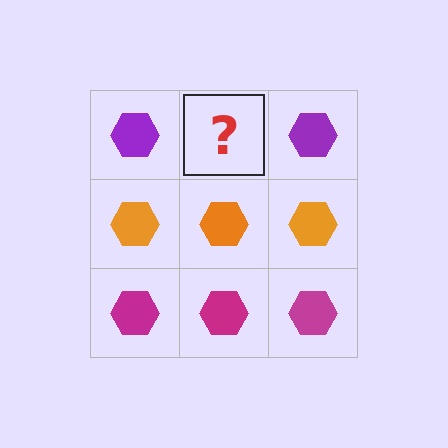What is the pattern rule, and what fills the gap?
The rule is that each row has a consistent color. The gap should be filled with a purple hexagon.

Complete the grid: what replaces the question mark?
The question mark should be replaced with a purple hexagon.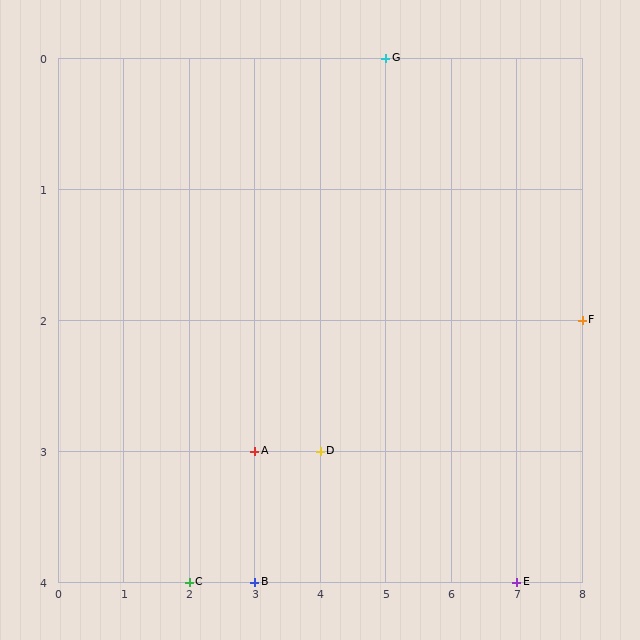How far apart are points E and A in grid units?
Points E and A are 4 columns and 1 row apart (about 4.1 grid units diagonally).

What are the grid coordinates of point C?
Point C is at grid coordinates (2, 4).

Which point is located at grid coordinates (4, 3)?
Point D is at (4, 3).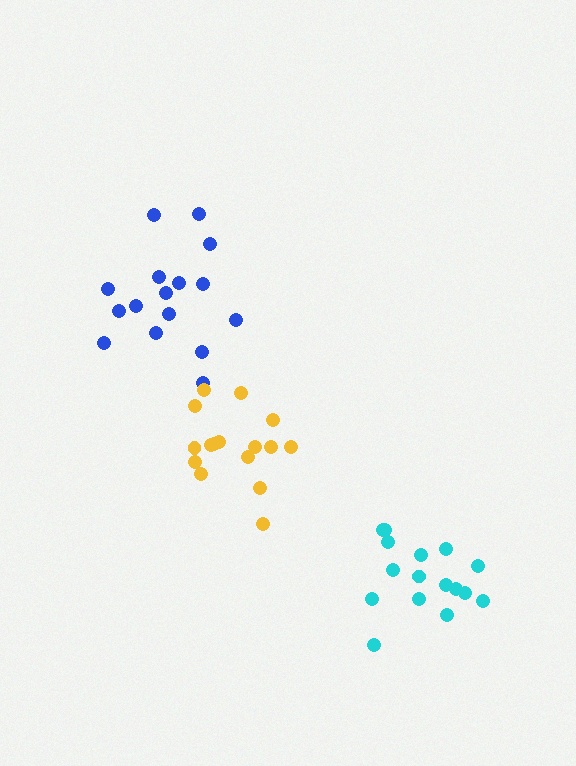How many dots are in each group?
Group 1: 16 dots, Group 2: 16 dots, Group 3: 16 dots (48 total).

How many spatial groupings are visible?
There are 3 spatial groupings.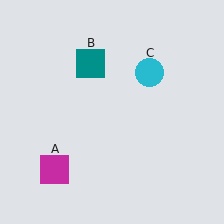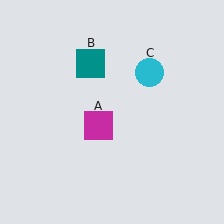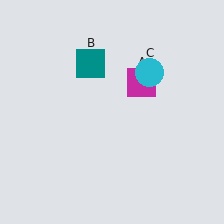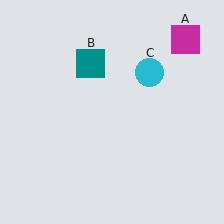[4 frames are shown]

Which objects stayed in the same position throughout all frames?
Teal square (object B) and cyan circle (object C) remained stationary.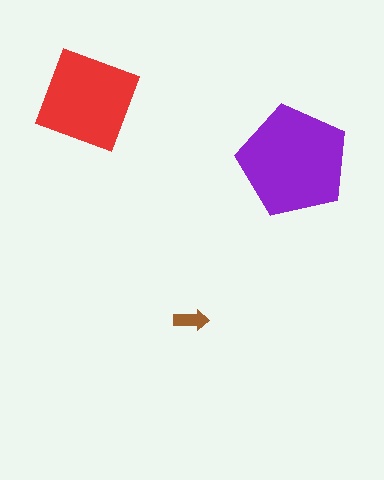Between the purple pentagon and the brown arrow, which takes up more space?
The purple pentagon.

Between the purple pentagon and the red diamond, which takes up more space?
The purple pentagon.